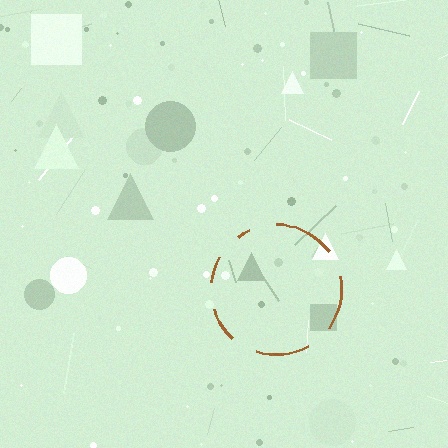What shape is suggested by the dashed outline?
The dashed outline suggests a circle.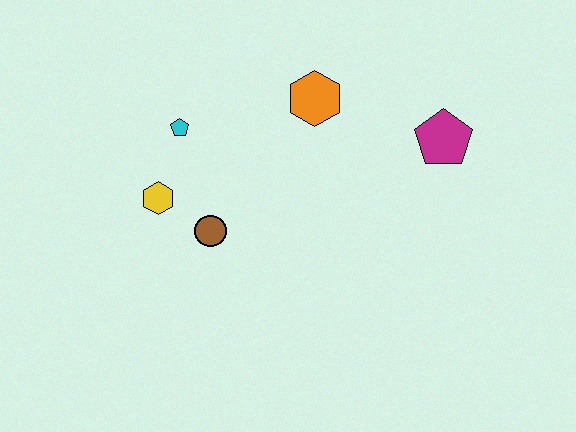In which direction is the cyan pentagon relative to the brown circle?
The cyan pentagon is above the brown circle.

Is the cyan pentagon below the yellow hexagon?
No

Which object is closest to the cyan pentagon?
The yellow hexagon is closest to the cyan pentagon.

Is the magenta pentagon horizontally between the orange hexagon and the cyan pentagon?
No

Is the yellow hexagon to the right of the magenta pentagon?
No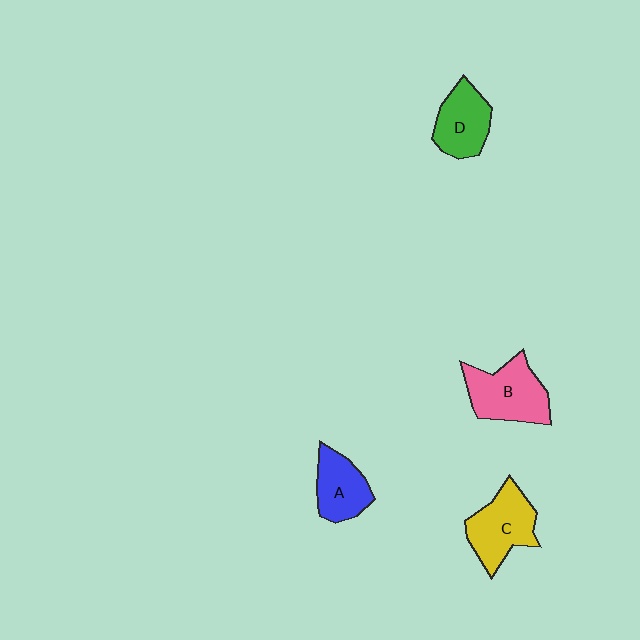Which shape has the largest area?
Shape B (pink).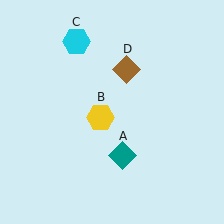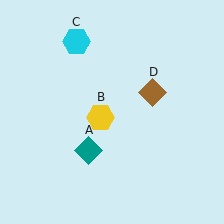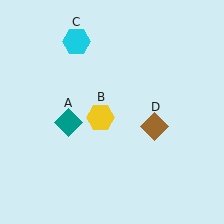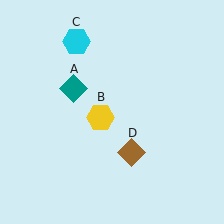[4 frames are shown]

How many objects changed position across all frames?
2 objects changed position: teal diamond (object A), brown diamond (object D).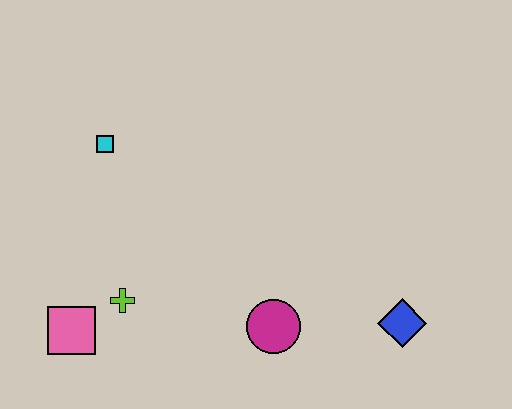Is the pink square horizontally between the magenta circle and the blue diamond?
No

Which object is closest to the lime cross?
The pink square is closest to the lime cross.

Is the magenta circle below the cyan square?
Yes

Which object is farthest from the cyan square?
The blue diamond is farthest from the cyan square.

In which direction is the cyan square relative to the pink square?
The cyan square is above the pink square.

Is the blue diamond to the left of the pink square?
No